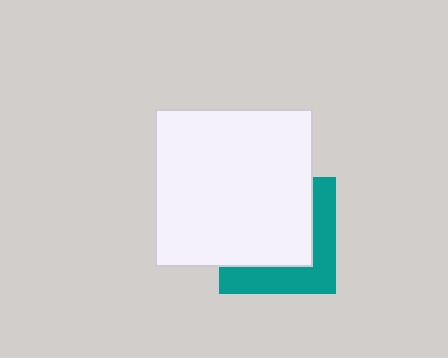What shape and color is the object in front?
The object in front is a white square.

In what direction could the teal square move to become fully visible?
The teal square could move toward the lower-right. That would shift it out from behind the white square entirely.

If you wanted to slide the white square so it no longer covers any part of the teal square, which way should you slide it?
Slide it toward the upper-left — that is the most direct way to separate the two shapes.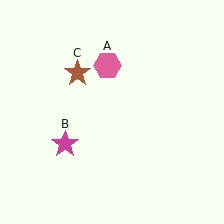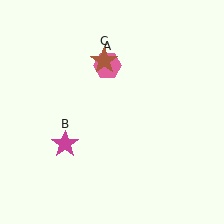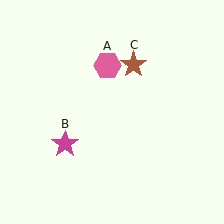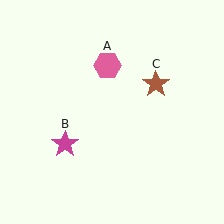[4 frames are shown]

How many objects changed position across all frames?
1 object changed position: brown star (object C).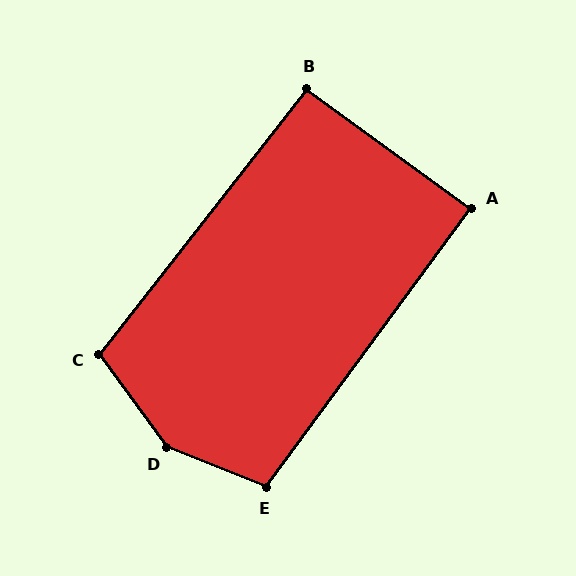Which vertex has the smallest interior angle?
A, at approximately 90 degrees.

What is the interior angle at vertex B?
Approximately 92 degrees (approximately right).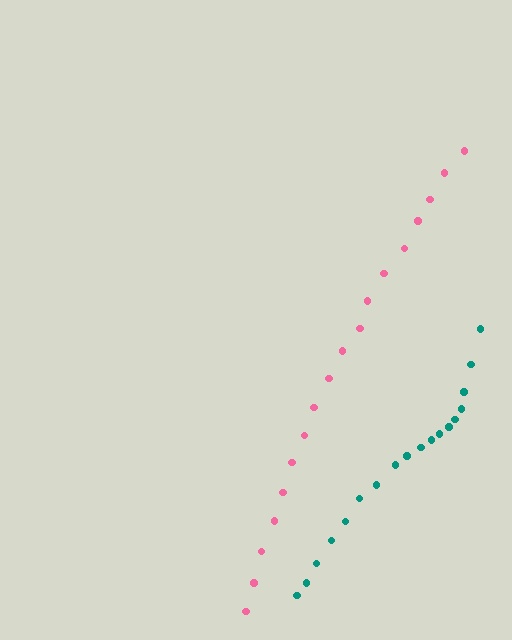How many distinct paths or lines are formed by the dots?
There are 2 distinct paths.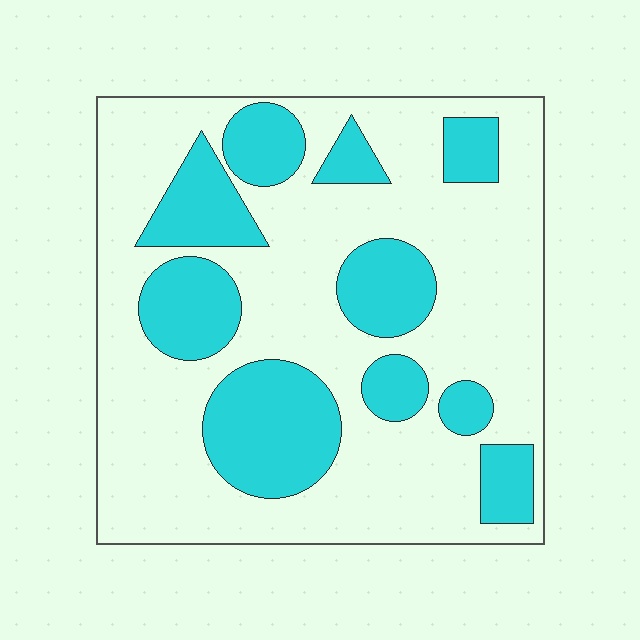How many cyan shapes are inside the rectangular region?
10.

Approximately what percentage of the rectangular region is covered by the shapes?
Approximately 30%.